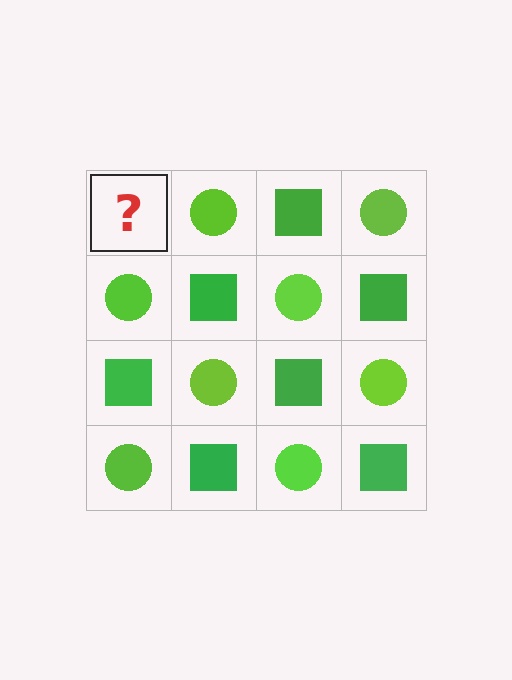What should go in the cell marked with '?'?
The missing cell should contain a green square.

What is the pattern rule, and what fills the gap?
The rule is that it alternates green square and lime circle in a checkerboard pattern. The gap should be filled with a green square.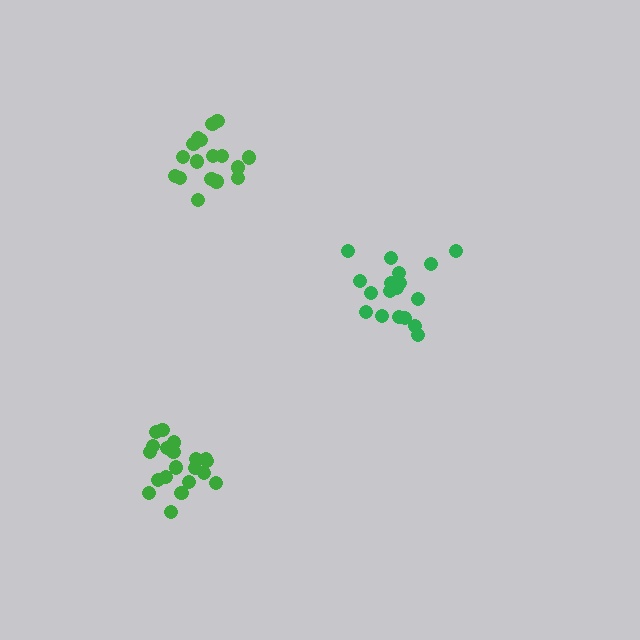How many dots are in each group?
Group 1: 18 dots, Group 2: 17 dots, Group 3: 20 dots (55 total).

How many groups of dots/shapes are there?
There are 3 groups.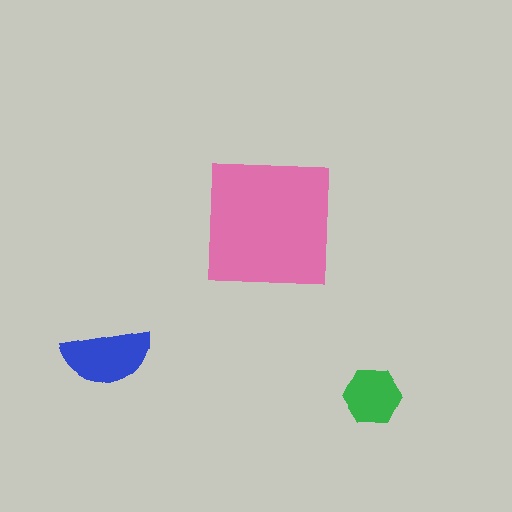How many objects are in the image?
There are 3 objects in the image.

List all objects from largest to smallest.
The pink square, the blue semicircle, the green hexagon.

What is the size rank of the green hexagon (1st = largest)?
3rd.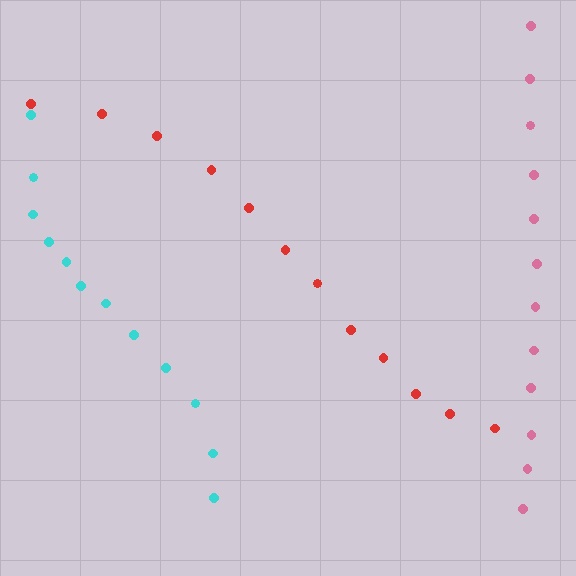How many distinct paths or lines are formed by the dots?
There are 3 distinct paths.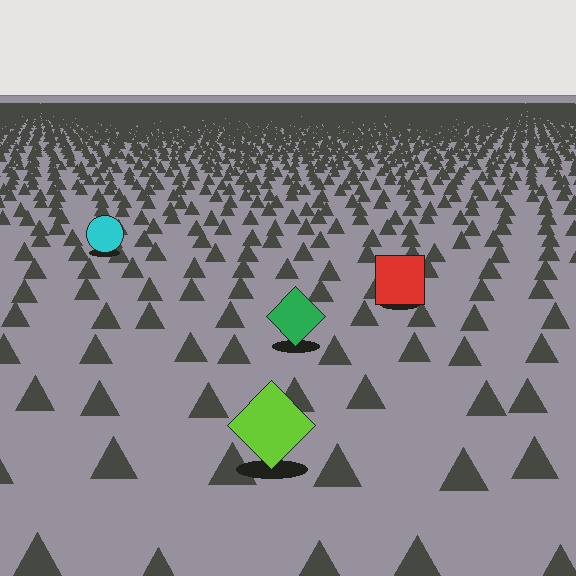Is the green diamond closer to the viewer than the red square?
Yes. The green diamond is closer — you can tell from the texture gradient: the ground texture is coarser near it.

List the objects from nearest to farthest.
From nearest to farthest: the lime diamond, the green diamond, the red square, the cyan circle.